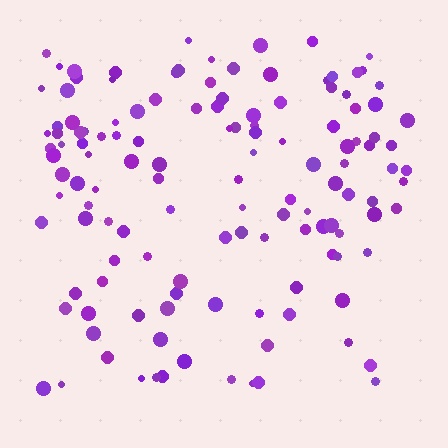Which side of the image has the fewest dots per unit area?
The bottom.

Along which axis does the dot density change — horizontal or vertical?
Vertical.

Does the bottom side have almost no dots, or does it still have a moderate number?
Still a moderate number, just noticeably fewer than the top.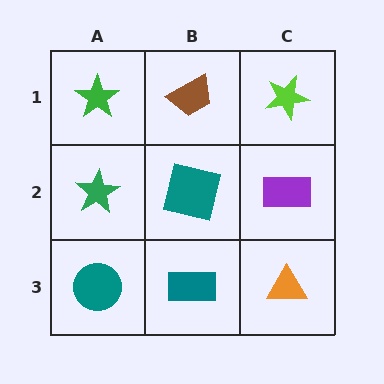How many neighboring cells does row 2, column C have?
3.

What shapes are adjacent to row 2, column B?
A brown trapezoid (row 1, column B), a teal rectangle (row 3, column B), a green star (row 2, column A), a purple rectangle (row 2, column C).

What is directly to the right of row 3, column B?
An orange triangle.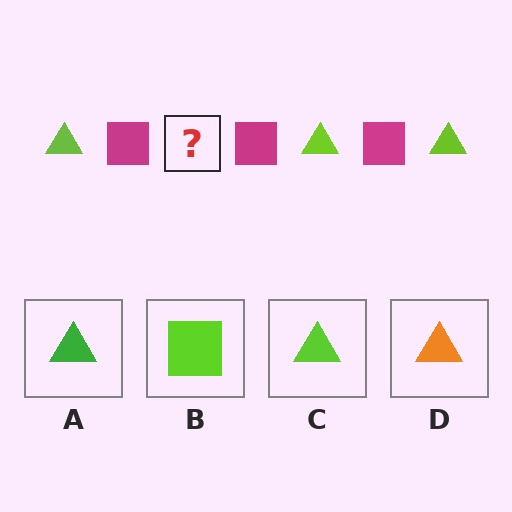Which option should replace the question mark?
Option C.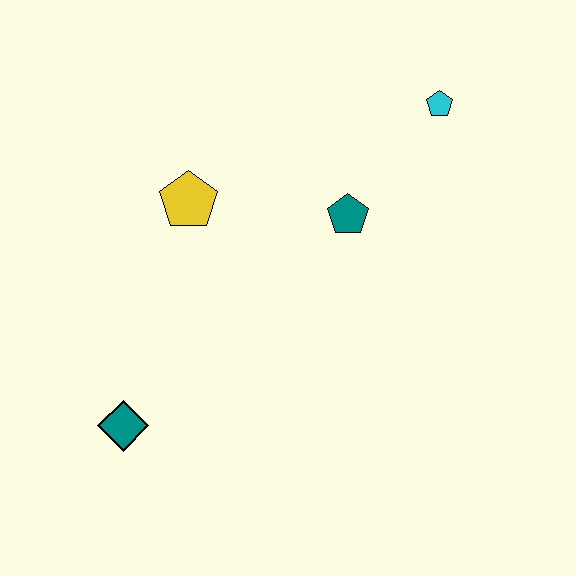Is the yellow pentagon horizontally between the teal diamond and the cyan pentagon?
Yes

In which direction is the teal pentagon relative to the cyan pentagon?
The teal pentagon is below the cyan pentagon.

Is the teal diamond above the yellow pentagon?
No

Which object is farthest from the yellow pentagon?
The cyan pentagon is farthest from the yellow pentagon.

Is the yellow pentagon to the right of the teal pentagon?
No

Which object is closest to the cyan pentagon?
The teal pentagon is closest to the cyan pentagon.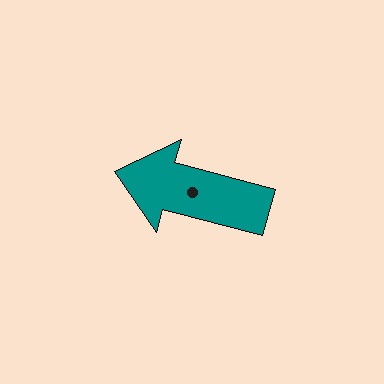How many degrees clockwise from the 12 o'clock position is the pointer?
Approximately 285 degrees.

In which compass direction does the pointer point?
West.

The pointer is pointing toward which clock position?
Roughly 9 o'clock.